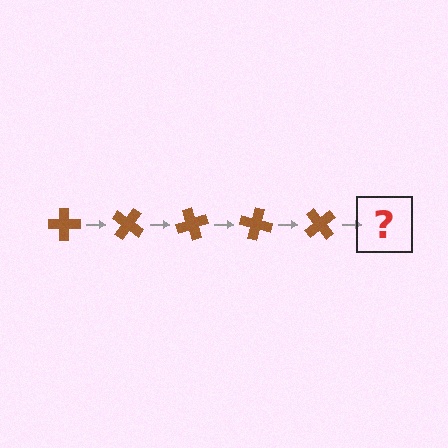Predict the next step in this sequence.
The next step is a brown cross rotated 175 degrees.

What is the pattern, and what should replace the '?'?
The pattern is that the cross rotates 35 degrees each step. The '?' should be a brown cross rotated 175 degrees.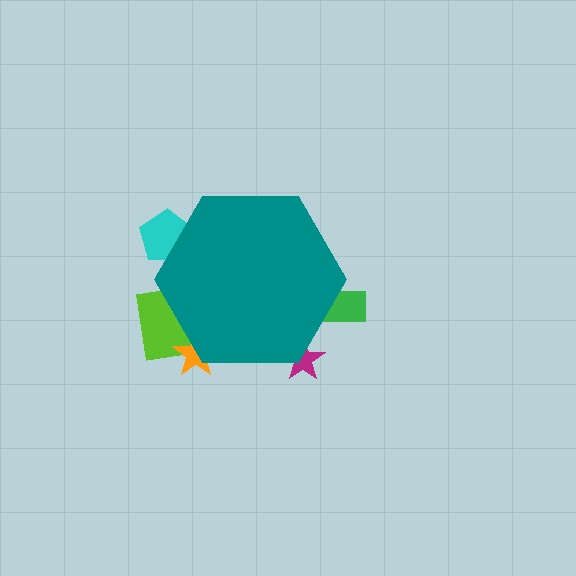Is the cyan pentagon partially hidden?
Yes, the cyan pentagon is partially hidden behind the teal hexagon.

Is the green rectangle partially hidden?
Yes, the green rectangle is partially hidden behind the teal hexagon.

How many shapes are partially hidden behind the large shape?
5 shapes are partially hidden.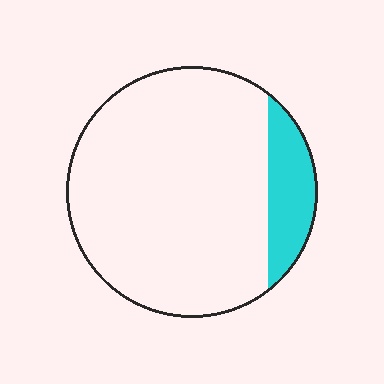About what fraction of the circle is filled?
About one eighth (1/8).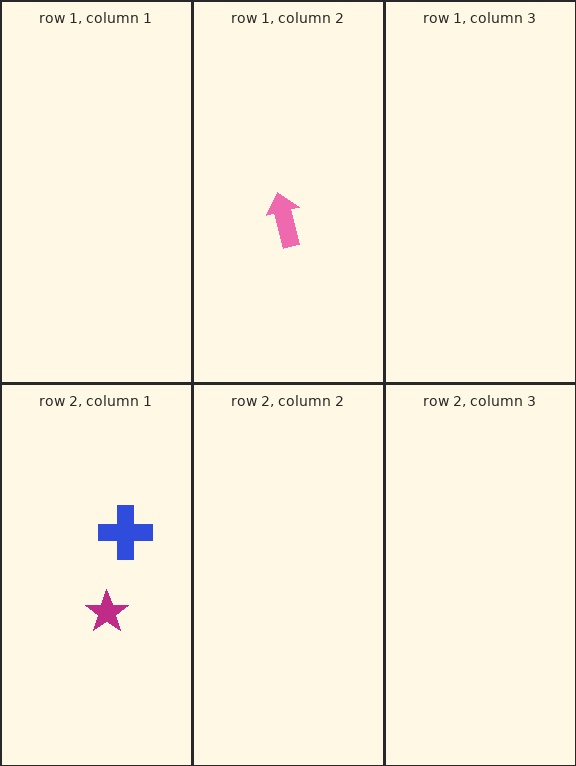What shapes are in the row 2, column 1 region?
The magenta star, the blue cross.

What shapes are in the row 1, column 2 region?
The pink arrow.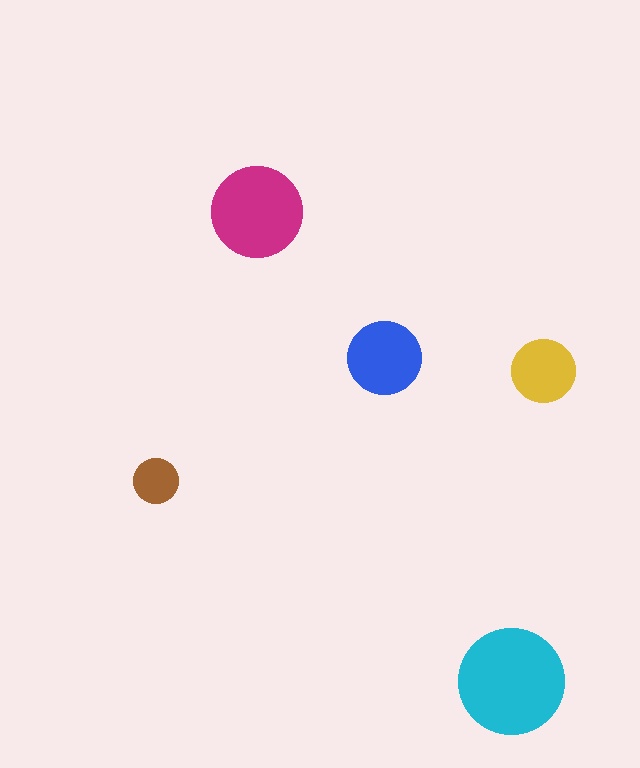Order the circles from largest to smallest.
the cyan one, the magenta one, the blue one, the yellow one, the brown one.